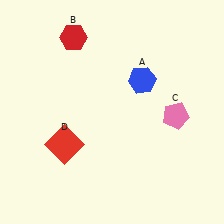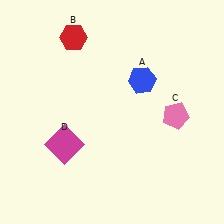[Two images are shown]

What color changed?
The square (D) changed from red in Image 1 to magenta in Image 2.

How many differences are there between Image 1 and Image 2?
There is 1 difference between the two images.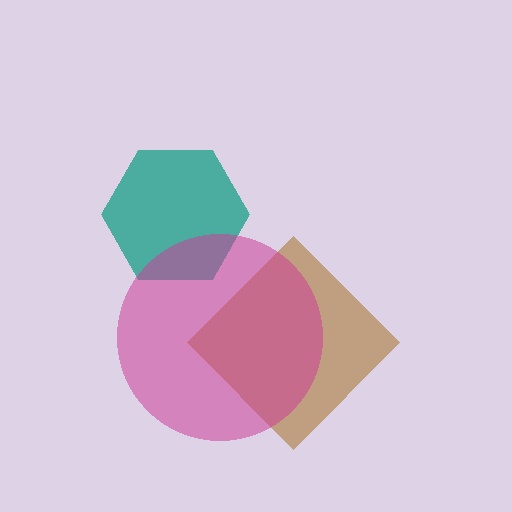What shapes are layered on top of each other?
The layered shapes are: a brown diamond, a teal hexagon, a magenta circle.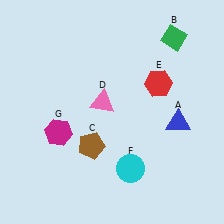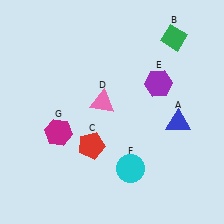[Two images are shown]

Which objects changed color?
C changed from brown to red. E changed from red to purple.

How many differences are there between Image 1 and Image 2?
There are 2 differences between the two images.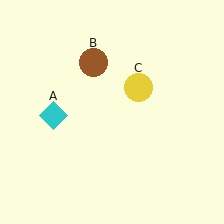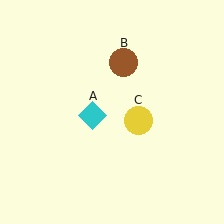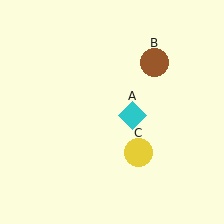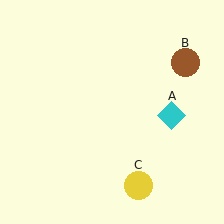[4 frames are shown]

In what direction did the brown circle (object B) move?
The brown circle (object B) moved right.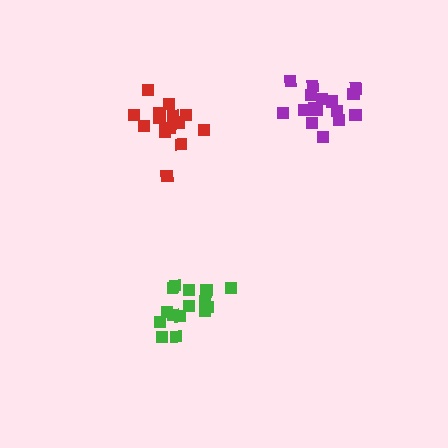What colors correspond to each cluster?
The clusters are colored: green, purple, red.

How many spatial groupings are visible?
There are 3 spatial groupings.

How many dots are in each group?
Group 1: 16 dots, Group 2: 16 dots, Group 3: 17 dots (49 total).